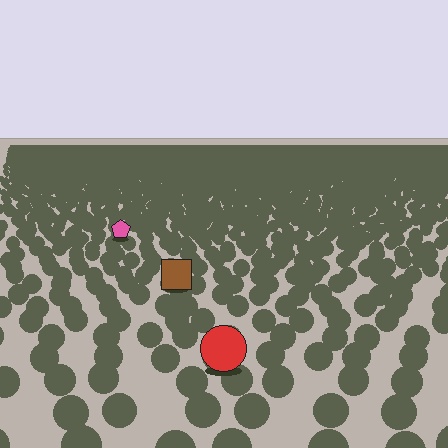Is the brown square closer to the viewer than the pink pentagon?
Yes. The brown square is closer — you can tell from the texture gradient: the ground texture is coarser near it.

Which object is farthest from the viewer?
The pink pentagon is farthest from the viewer. It appears smaller and the ground texture around it is denser.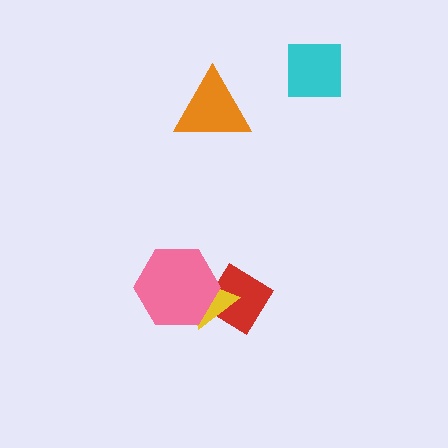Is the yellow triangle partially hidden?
Yes, it is partially covered by another shape.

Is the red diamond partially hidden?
Yes, it is partially covered by another shape.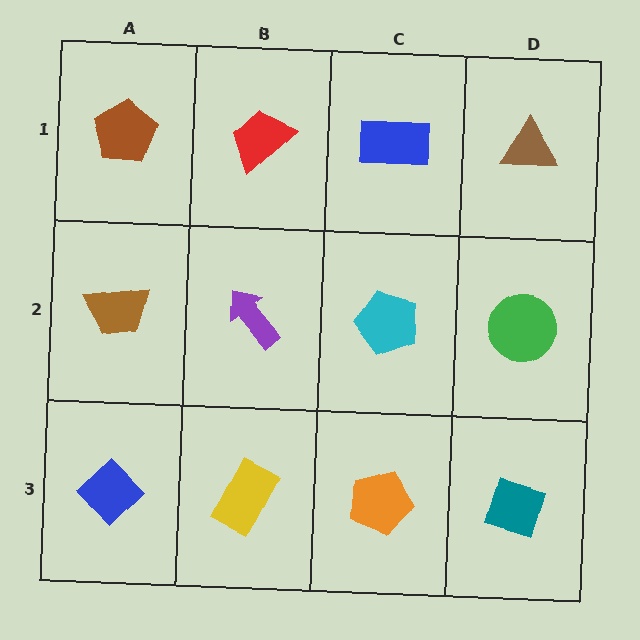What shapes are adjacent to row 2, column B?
A red trapezoid (row 1, column B), a yellow rectangle (row 3, column B), a brown trapezoid (row 2, column A), a cyan pentagon (row 2, column C).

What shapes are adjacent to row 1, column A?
A brown trapezoid (row 2, column A), a red trapezoid (row 1, column B).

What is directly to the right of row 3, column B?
An orange pentagon.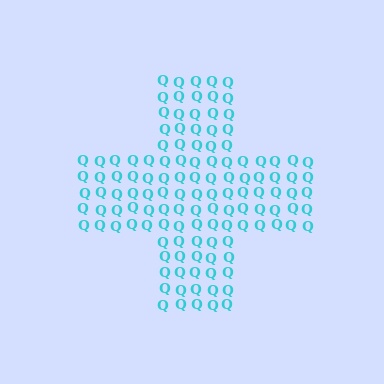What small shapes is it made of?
It is made of small letter Q's.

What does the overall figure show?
The overall figure shows a cross.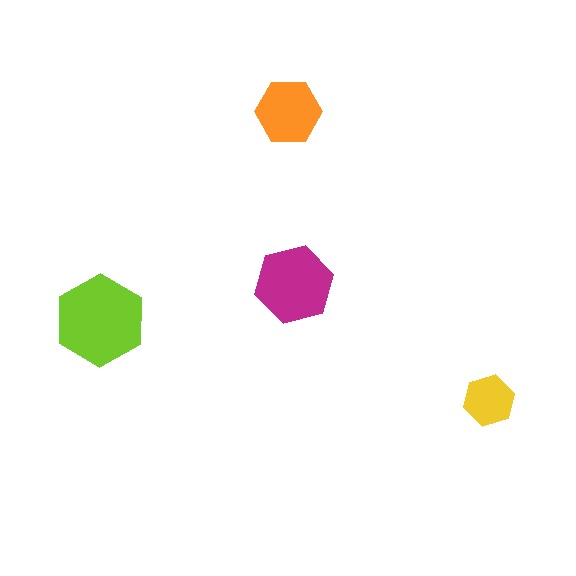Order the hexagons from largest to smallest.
the lime one, the magenta one, the orange one, the yellow one.